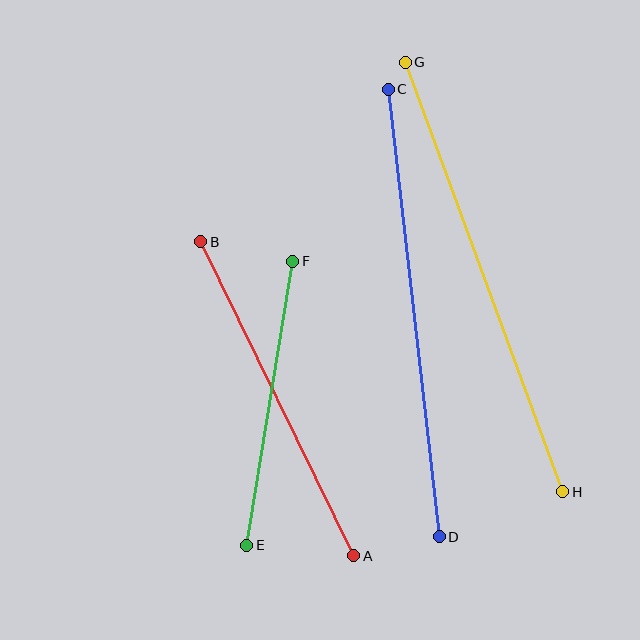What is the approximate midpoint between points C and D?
The midpoint is at approximately (414, 313) pixels.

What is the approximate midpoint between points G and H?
The midpoint is at approximately (484, 277) pixels.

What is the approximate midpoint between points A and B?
The midpoint is at approximately (277, 399) pixels.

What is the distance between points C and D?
The distance is approximately 450 pixels.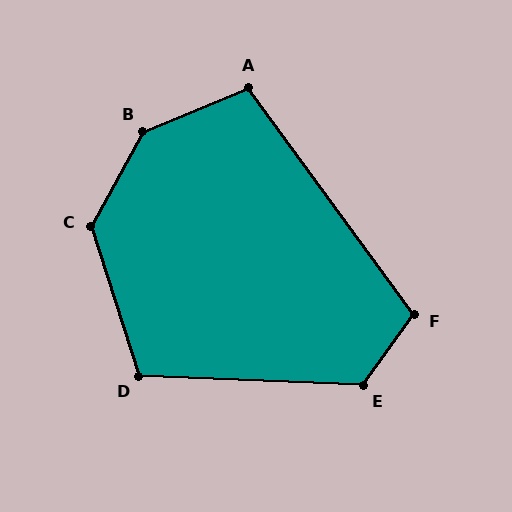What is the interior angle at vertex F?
Approximately 109 degrees (obtuse).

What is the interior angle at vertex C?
Approximately 133 degrees (obtuse).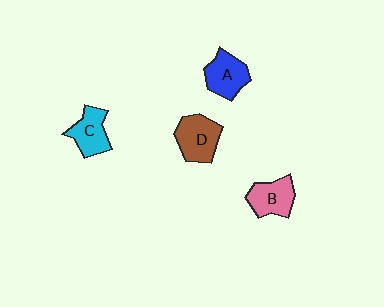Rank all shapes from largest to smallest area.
From largest to smallest: D (brown), A (blue), B (pink), C (cyan).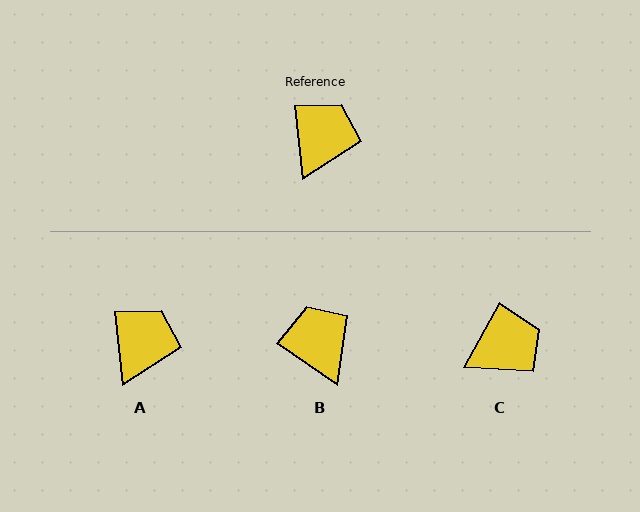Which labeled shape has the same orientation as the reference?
A.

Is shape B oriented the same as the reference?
No, it is off by about 49 degrees.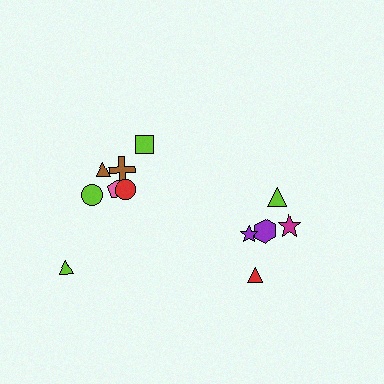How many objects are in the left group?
There are 7 objects.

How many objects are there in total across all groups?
There are 12 objects.